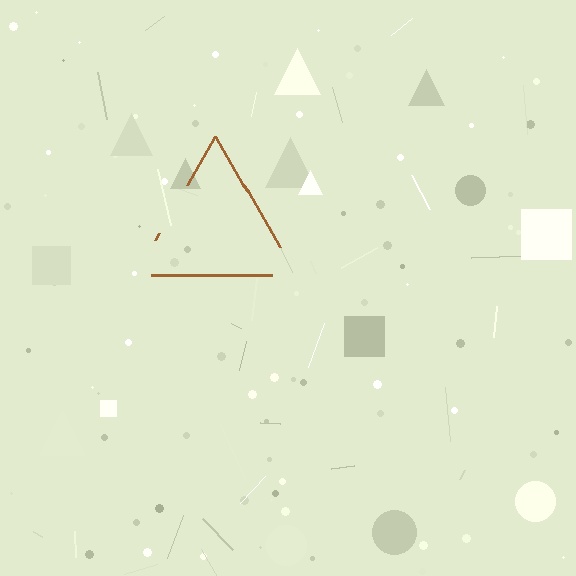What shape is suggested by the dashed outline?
The dashed outline suggests a triangle.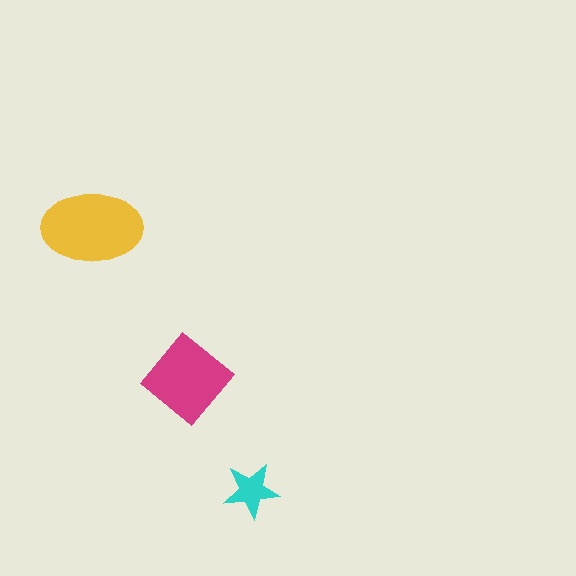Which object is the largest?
The yellow ellipse.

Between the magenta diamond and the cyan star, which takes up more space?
The magenta diamond.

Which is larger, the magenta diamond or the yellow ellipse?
The yellow ellipse.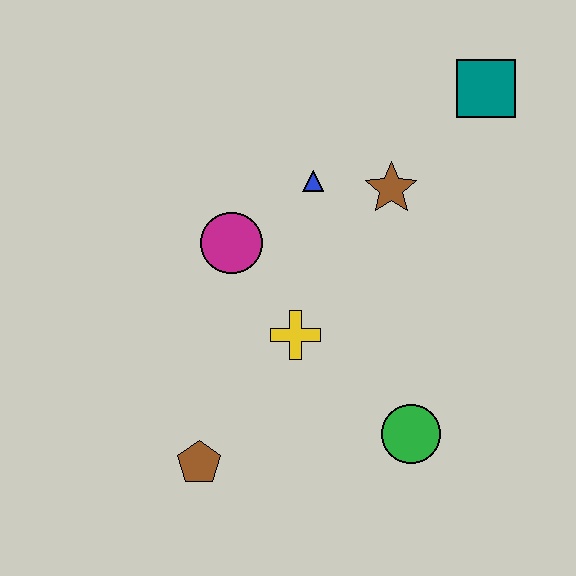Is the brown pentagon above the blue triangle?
No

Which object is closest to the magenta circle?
The blue triangle is closest to the magenta circle.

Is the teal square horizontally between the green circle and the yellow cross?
No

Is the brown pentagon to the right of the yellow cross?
No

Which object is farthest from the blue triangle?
The brown pentagon is farthest from the blue triangle.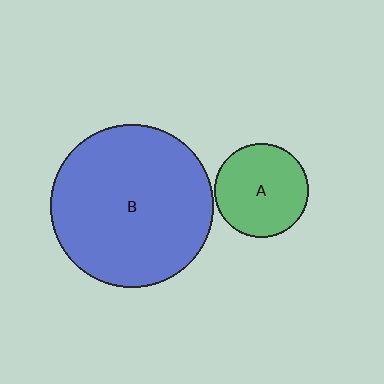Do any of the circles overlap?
No, none of the circles overlap.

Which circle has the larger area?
Circle B (blue).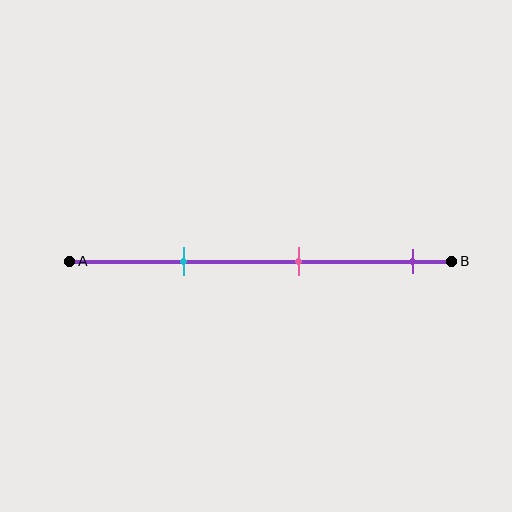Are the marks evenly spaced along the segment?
Yes, the marks are approximately evenly spaced.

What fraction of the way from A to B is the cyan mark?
The cyan mark is approximately 30% (0.3) of the way from A to B.